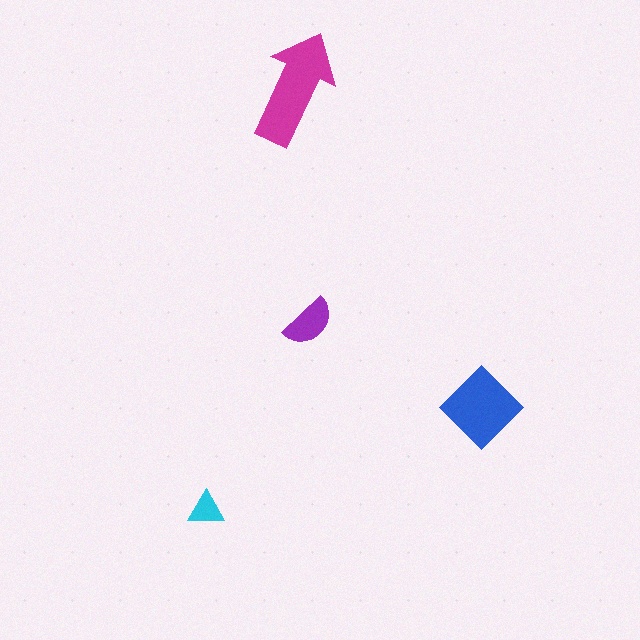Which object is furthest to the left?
The cyan triangle is leftmost.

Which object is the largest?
The magenta arrow.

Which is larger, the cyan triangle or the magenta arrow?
The magenta arrow.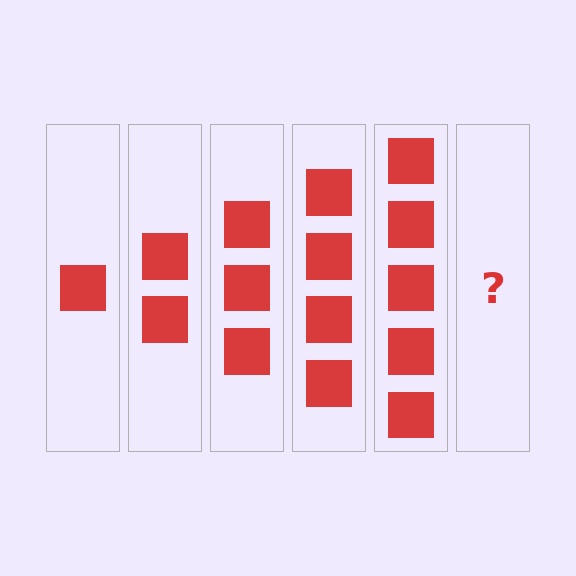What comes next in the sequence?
The next element should be 6 squares.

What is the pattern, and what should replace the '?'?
The pattern is that each step adds one more square. The '?' should be 6 squares.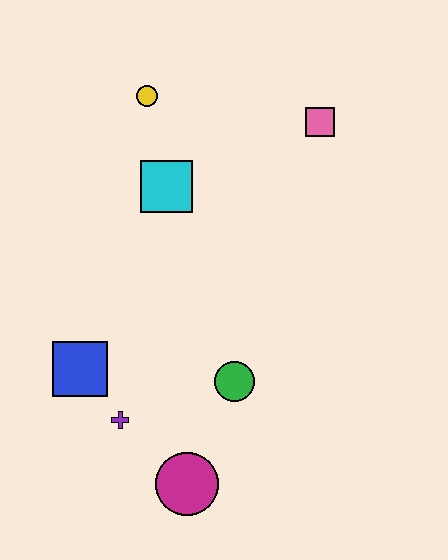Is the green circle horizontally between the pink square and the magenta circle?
Yes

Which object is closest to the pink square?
The cyan square is closest to the pink square.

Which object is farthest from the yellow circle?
The magenta circle is farthest from the yellow circle.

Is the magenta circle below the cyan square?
Yes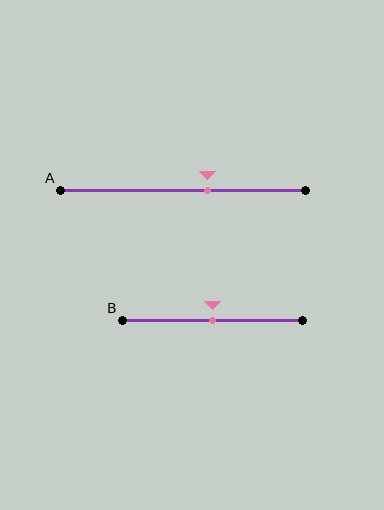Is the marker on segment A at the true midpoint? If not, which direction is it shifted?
No, the marker on segment A is shifted to the right by about 10% of the segment length.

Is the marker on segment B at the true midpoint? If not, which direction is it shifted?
Yes, the marker on segment B is at the true midpoint.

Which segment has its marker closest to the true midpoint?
Segment B has its marker closest to the true midpoint.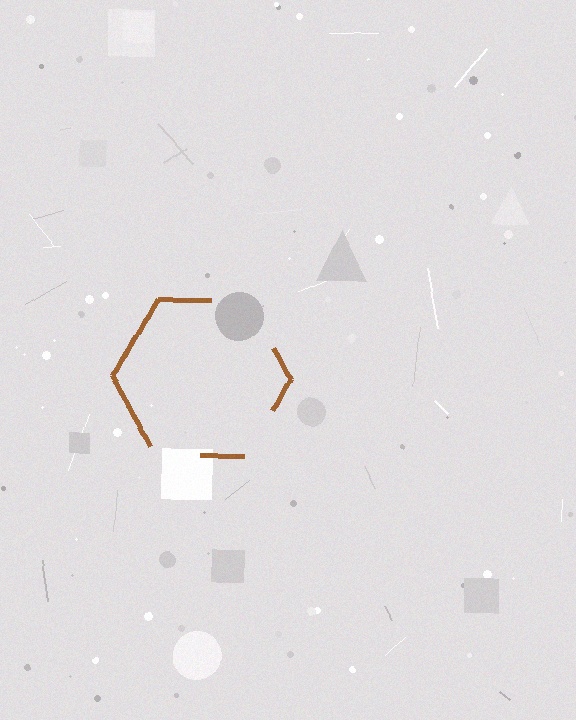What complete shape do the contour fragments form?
The contour fragments form a hexagon.